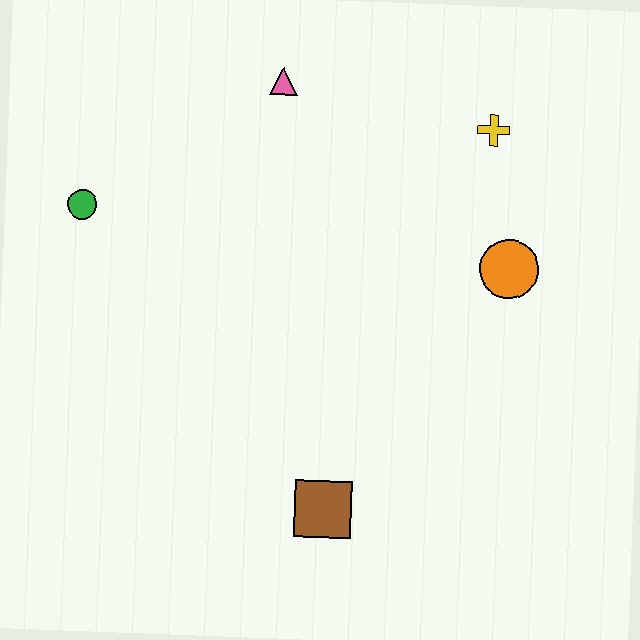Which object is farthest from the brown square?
The pink triangle is farthest from the brown square.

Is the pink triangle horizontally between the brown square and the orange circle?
No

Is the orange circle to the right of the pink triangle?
Yes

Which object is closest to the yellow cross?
The orange circle is closest to the yellow cross.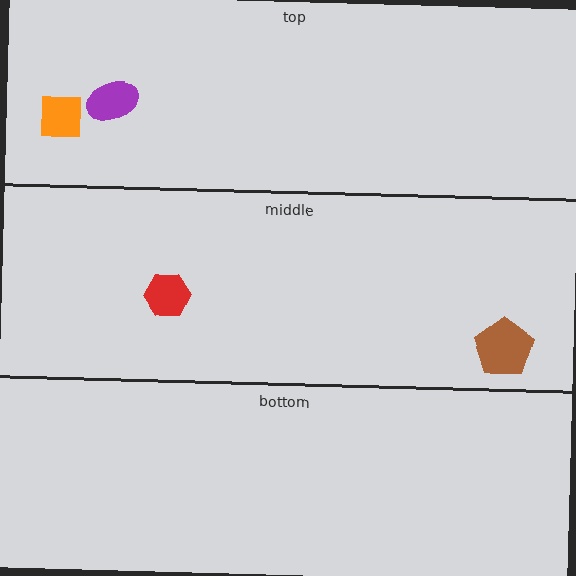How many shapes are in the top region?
2.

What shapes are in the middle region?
The red hexagon, the brown pentagon.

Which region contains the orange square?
The top region.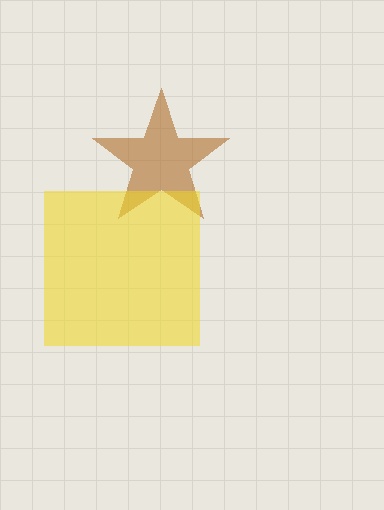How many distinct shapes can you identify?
There are 2 distinct shapes: a brown star, a yellow square.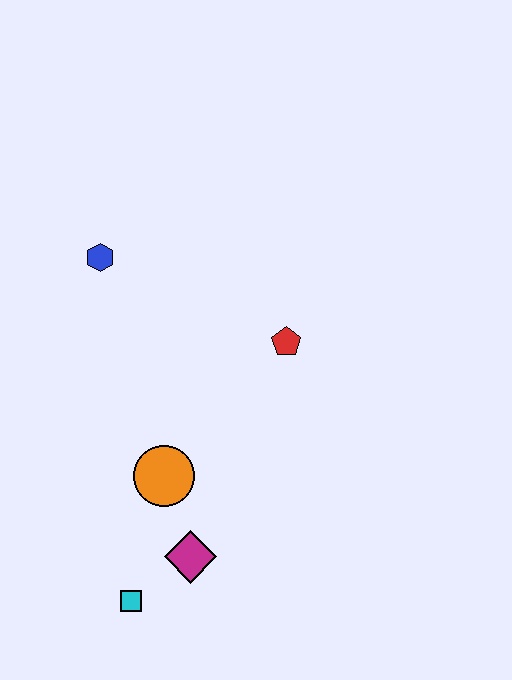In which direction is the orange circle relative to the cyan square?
The orange circle is above the cyan square.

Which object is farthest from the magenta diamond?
The blue hexagon is farthest from the magenta diamond.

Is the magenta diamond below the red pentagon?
Yes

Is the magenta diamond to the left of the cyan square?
No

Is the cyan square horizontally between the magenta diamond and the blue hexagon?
Yes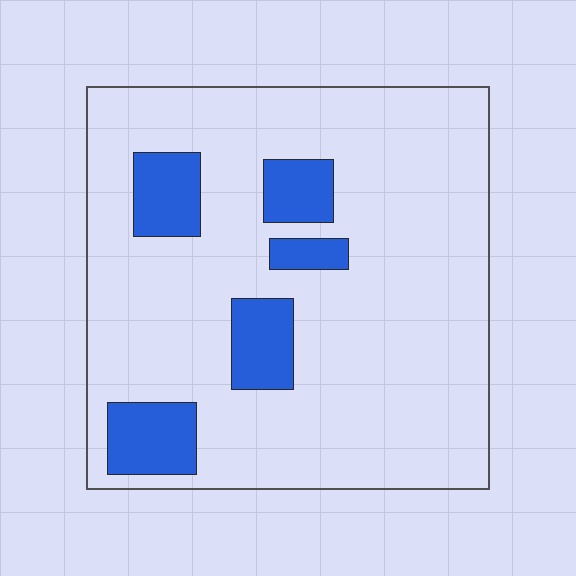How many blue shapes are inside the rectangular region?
5.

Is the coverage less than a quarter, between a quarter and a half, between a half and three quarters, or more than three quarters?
Less than a quarter.